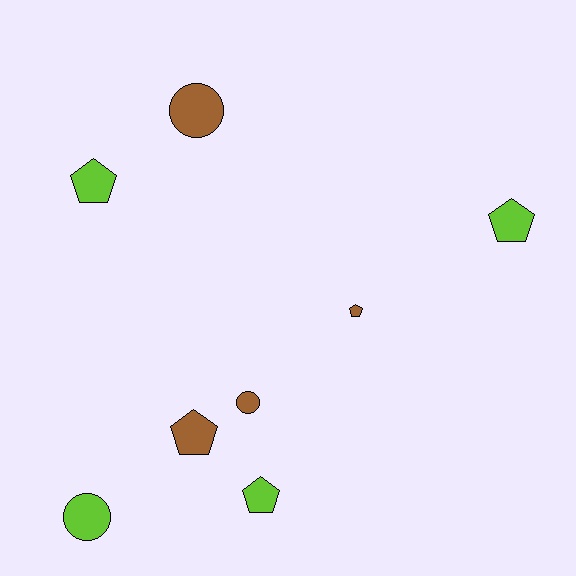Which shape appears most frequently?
Pentagon, with 5 objects.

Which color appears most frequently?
Lime, with 4 objects.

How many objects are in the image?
There are 8 objects.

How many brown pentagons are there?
There are 2 brown pentagons.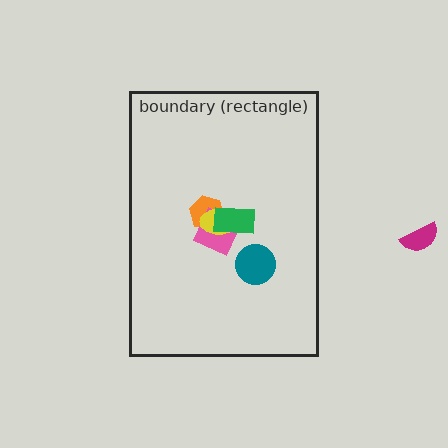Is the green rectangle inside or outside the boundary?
Inside.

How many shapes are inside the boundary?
5 inside, 1 outside.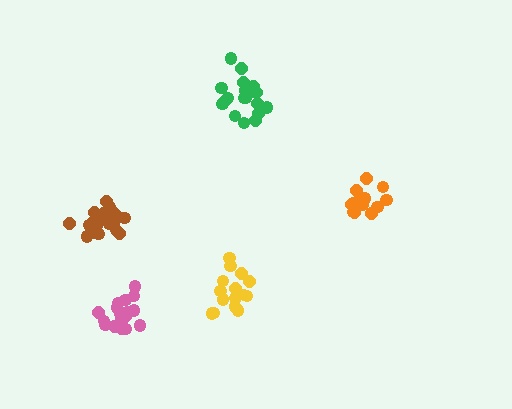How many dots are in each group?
Group 1: 18 dots, Group 2: 16 dots, Group 3: 19 dots, Group 4: 20 dots, Group 5: 15 dots (88 total).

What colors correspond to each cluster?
The clusters are colored: pink, orange, green, brown, yellow.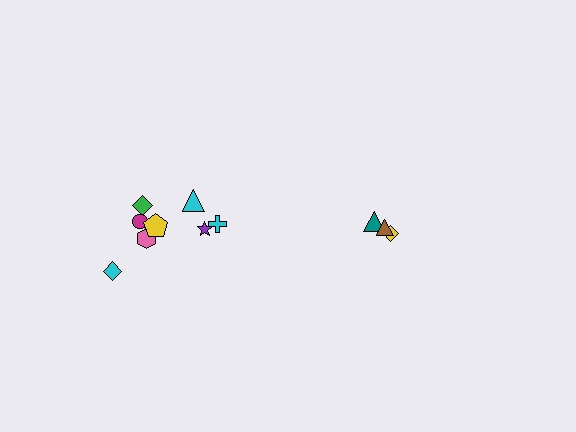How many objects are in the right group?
There are 3 objects.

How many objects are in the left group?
There are 8 objects.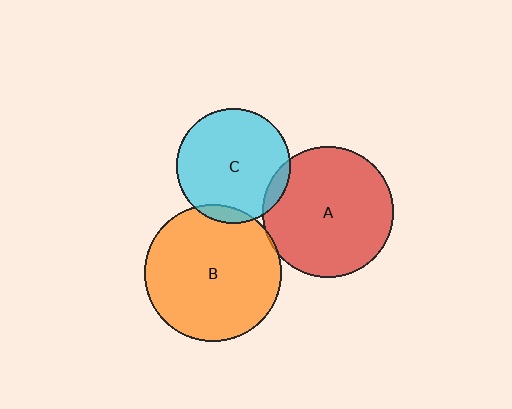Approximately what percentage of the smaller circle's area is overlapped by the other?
Approximately 5%.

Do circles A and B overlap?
Yes.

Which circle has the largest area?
Circle B (orange).